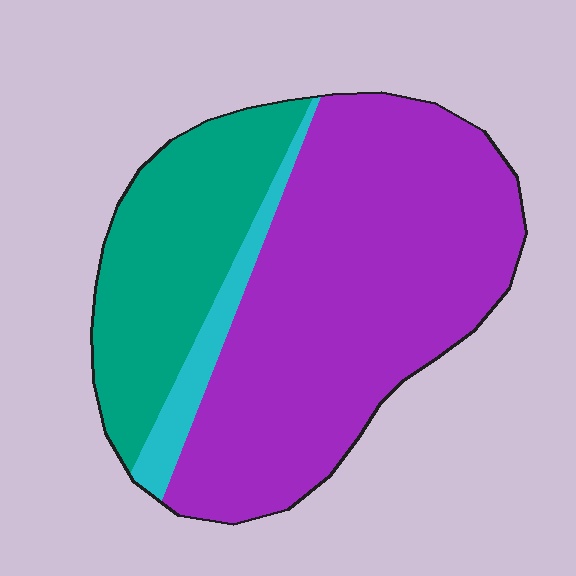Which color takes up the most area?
Purple, at roughly 65%.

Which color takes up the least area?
Cyan, at roughly 5%.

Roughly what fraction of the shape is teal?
Teal covers roughly 30% of the shape.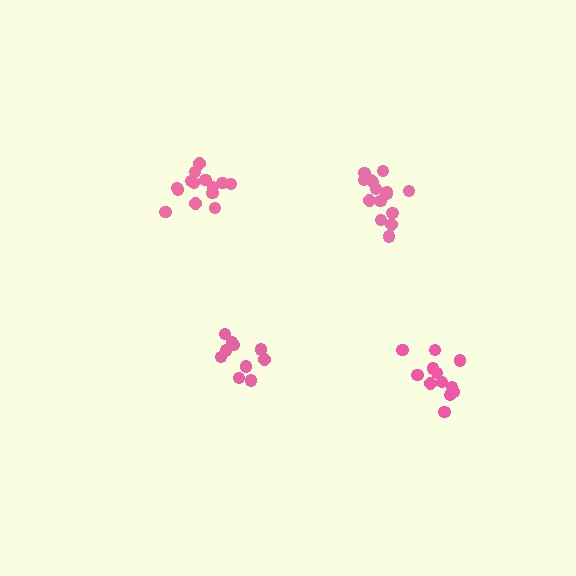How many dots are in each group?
Group 1: 10 dots, Group 2: 14 dots, Group 3: 15 dots, Group 4: 12 dots (51 total).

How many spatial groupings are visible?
There are 4 spatial groupings.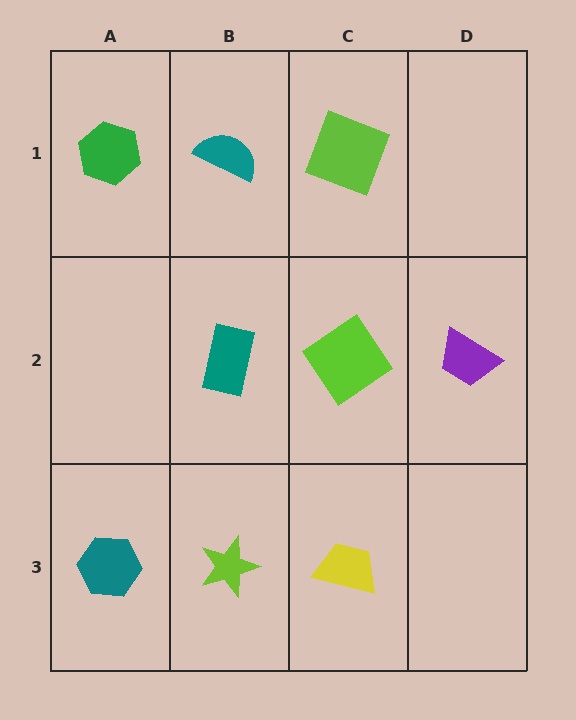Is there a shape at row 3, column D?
No, that cell is empty.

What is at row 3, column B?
A lime star.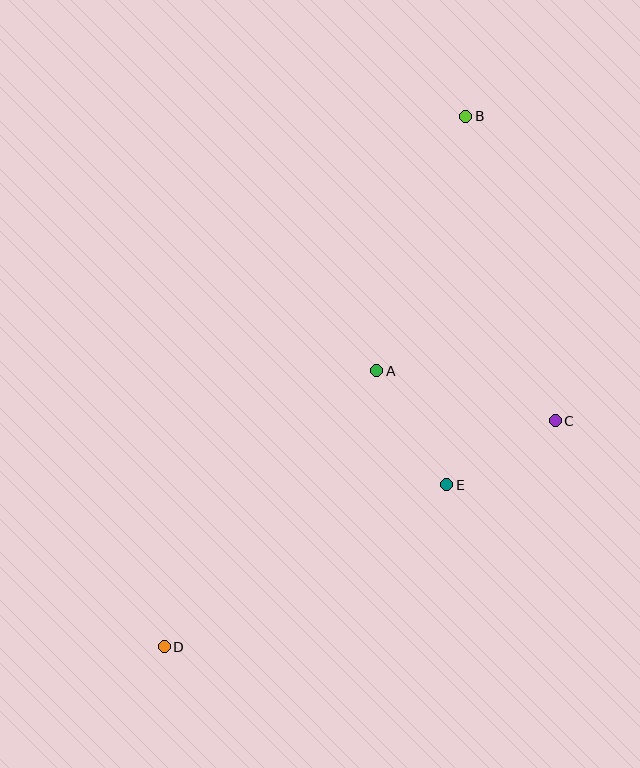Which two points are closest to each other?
Points C and E are closest to each other.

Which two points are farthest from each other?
Points B and D are farthest from each other.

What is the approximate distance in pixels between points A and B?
The distance between A and B is approximately 270 pixels.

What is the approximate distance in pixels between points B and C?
The distance between B and C is approximately 317 pixels.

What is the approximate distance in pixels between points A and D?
The distance between A and D is approximately 348 pixels.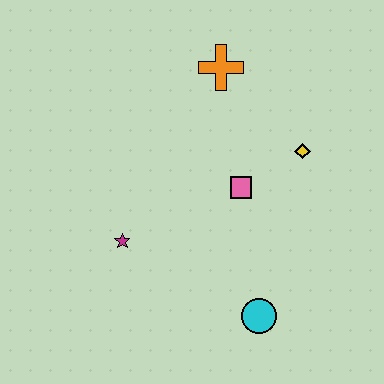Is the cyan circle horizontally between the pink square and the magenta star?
No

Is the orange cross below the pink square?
No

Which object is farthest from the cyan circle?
The orange cross is farthest from the cyan circle.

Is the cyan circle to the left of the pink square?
No